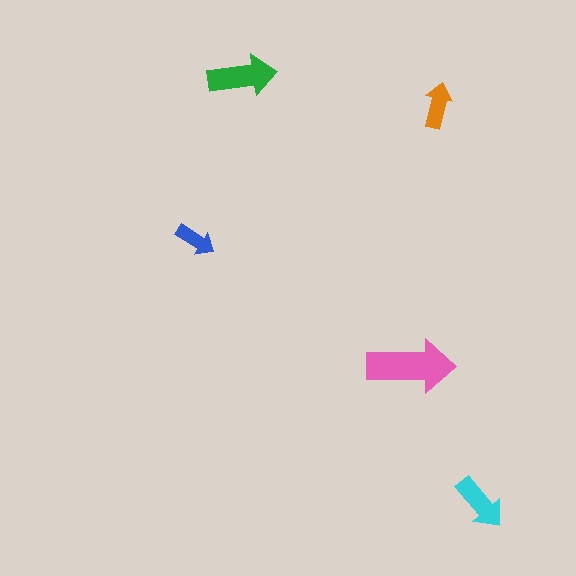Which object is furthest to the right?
The cyan arrow is rightmost.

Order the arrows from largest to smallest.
the pink one, the green one, the cyan one, the orange one, the blue one.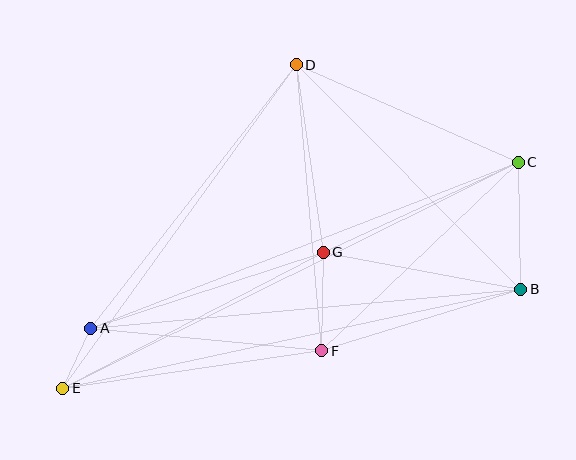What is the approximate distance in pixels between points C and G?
The distance between C and G is approximately 215 pixels.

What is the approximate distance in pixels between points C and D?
The distance between C and D is approximately 242 pixels.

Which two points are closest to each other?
Points A and E are closest to each other.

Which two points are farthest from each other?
Points C and E are farthest from each other.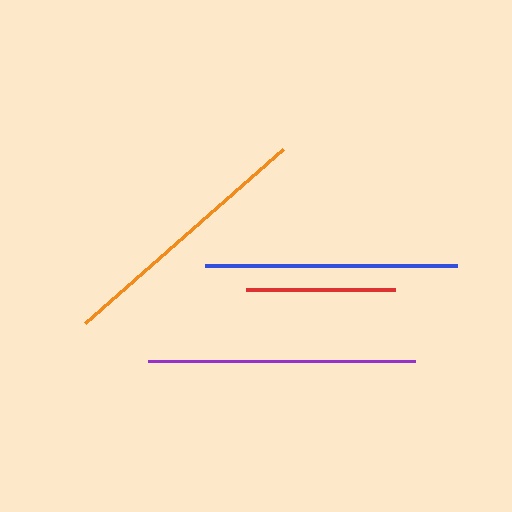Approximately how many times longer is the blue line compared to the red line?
The blue line is approximately 1.7 times the length of the red line.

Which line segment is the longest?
The purple line is the longest at approximately 267 pixels.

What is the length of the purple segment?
The purple segment is approximately 267 pixels long.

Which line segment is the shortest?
The red line is the shortest at approximately 149 pixels.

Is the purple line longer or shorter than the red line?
The purple line is longer than the red line.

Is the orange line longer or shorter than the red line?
The orange line is longer than the red line.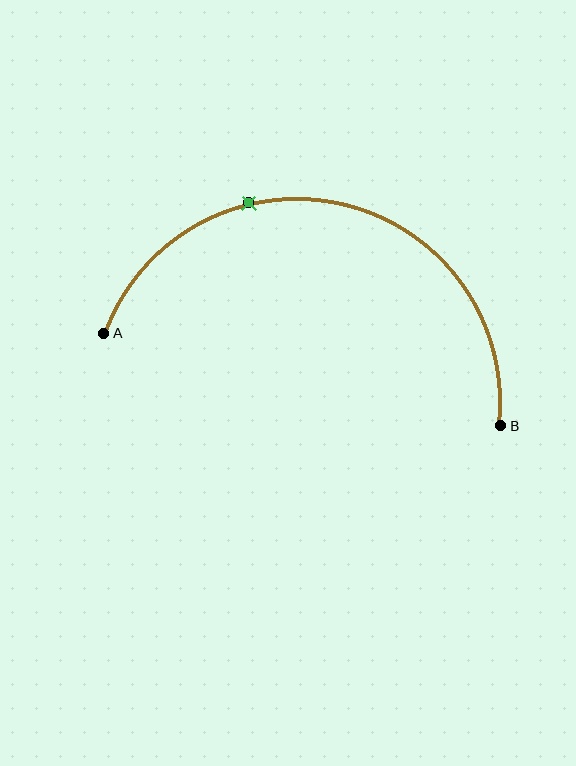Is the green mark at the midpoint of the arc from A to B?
No. The green mark lies on the arc but is closer to endpoint A. The arc midpoint would be at the point on the curve equidistant along the arc from both A and B.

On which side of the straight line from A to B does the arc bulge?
The arc bulges above the straight line connecting A and B.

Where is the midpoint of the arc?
The arc midpoint is the point on the curve farthest from the straight line joining A and B. It sits above that line.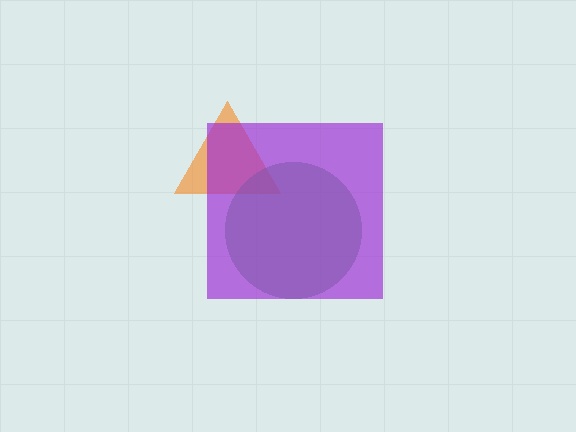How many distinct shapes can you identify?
There are 3 distinct shapes: an orange triangle, a green circle, a purple square.